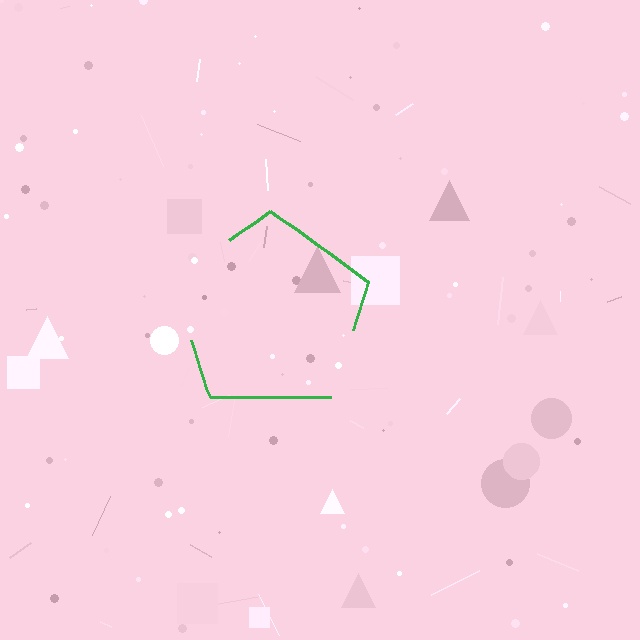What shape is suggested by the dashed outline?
The dashed outline suggests a pentagon.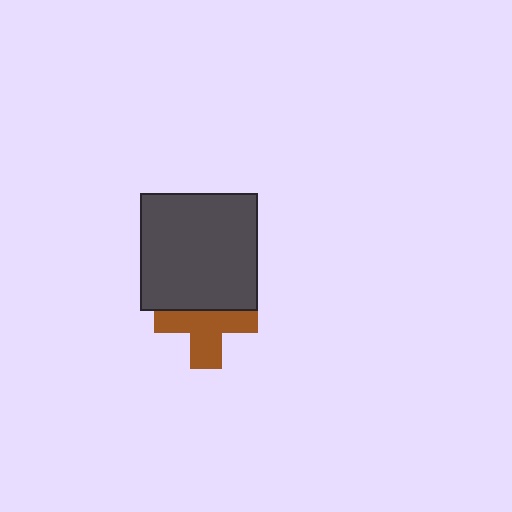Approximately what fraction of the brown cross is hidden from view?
Roughly 39% of the brown cross is hidden behind the dark gray square.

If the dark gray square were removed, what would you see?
You would see the complete brown cross.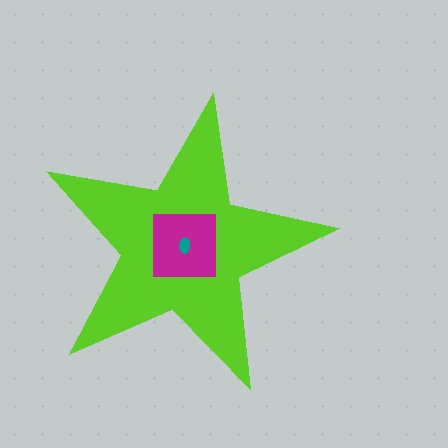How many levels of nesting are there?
3.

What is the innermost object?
The teal ellipse.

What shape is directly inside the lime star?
The magenta square.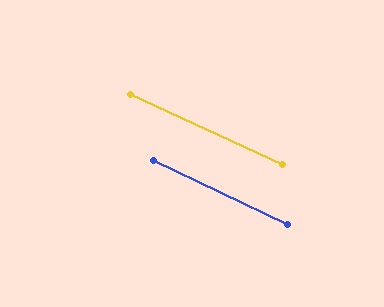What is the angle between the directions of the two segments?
Approximately 1 degree.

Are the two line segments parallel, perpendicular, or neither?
Parallel — their directions differ by only 0.9°.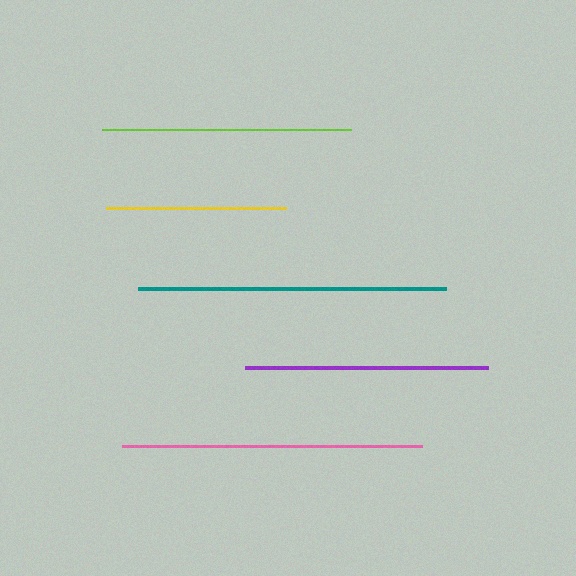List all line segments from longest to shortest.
From longest to shortest: teal, pink, lime, purple, yellow.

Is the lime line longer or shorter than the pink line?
The pink line is longer than the lime line.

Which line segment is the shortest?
The yellow line is the shortest at approximately 179 pixels.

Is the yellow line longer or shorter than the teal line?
The teal line is longer than the yellow line.